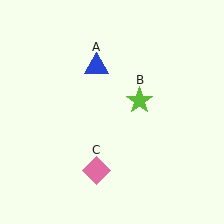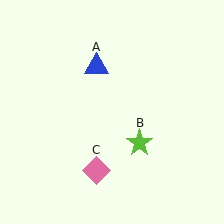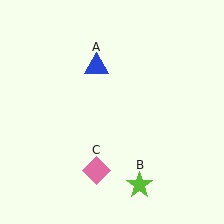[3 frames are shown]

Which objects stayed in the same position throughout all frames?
Blue triangle (object A) and pink diamond (object C) remained stationary.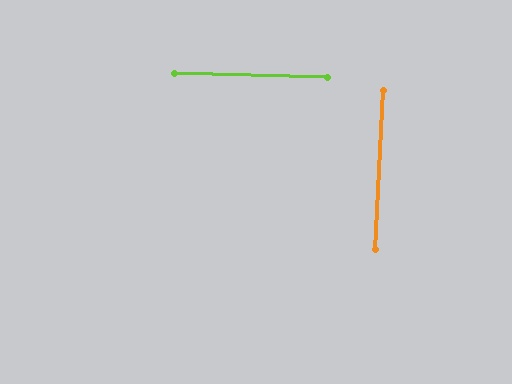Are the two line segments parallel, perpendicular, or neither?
Perpendicular — they meet at approximately 88°.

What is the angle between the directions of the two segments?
Approximately 88 degrees.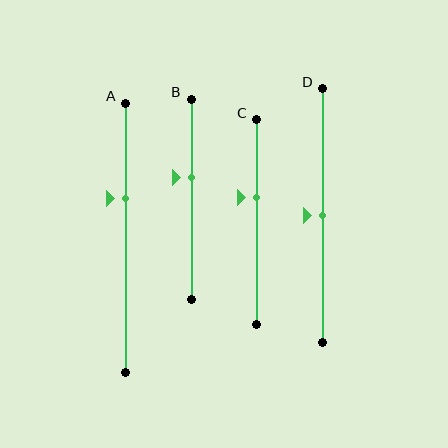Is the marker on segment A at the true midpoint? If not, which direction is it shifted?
No, the marker on segment A is shifted upward by about 15% of the segment length.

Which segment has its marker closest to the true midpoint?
Segment D has its marker closest to the true midpoint.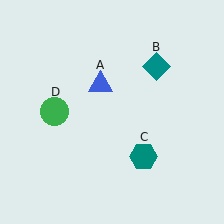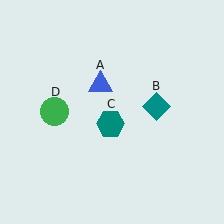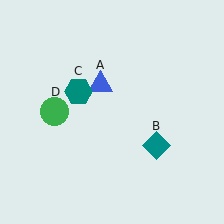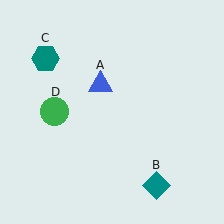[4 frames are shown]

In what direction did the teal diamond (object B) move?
The teal diamond (object B) moved down.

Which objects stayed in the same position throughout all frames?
Blue triangle (object A) and green circle (object D) remained stationary.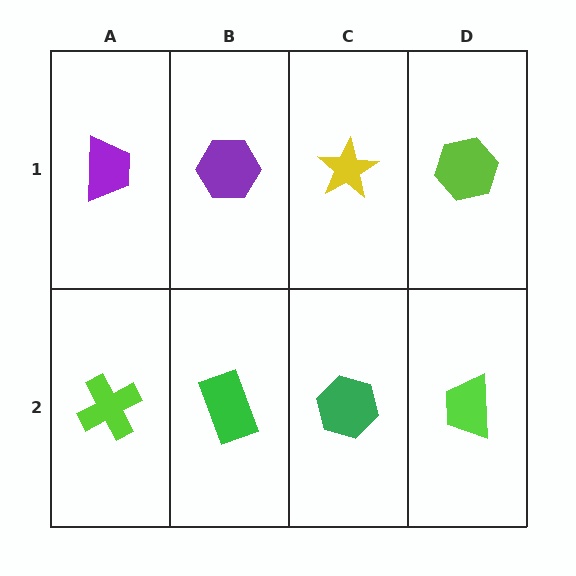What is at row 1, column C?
A yellow star.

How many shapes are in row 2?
4 shapes.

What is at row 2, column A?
A lime cross.